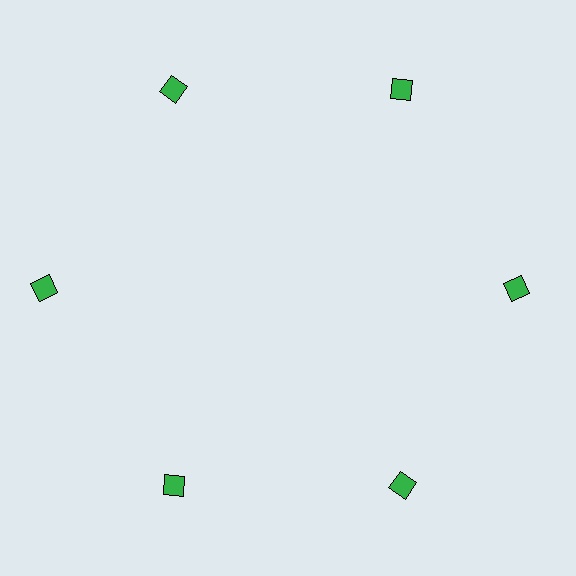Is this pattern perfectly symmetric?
No. The 6 green diamonds are arranged in a ring, but one element near the 9 o'clock position is pushed outward from the center, breaking the 6-fold rotational symmetry.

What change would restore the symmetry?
The symmetry would be restored by moving it inward, back onto the ring so that all 6 diamonds sit at equal angles and equal distance from the center.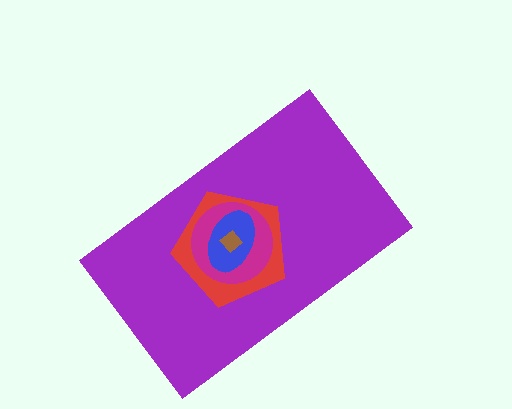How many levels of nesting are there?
5.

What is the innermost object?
The brown diamond.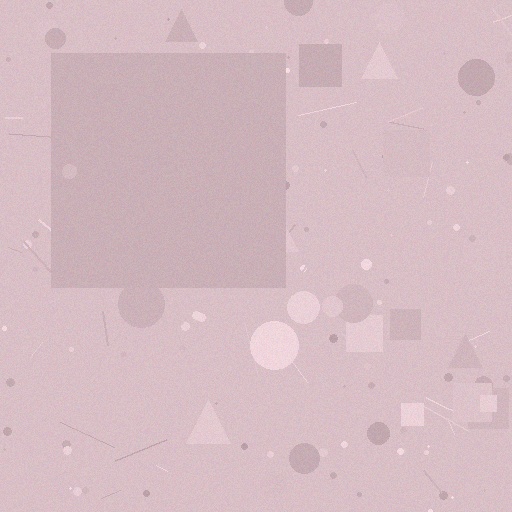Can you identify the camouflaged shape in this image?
The camouflaged shape is a square.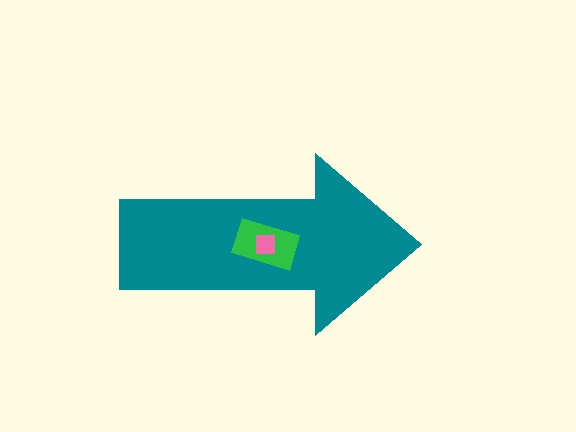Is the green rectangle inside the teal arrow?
Yes.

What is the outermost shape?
The teal arrow.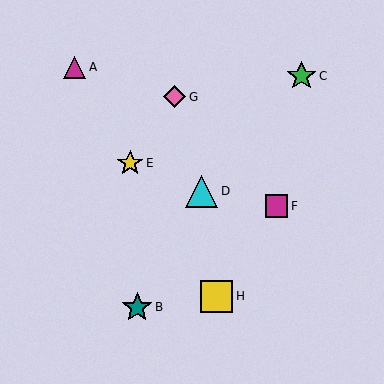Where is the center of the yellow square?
The center of the yellow square is at (217, 296).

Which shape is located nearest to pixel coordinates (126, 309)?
The teal star (labeled B) at (137, 307) is nearest to that location.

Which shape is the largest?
The yellow square (labeled H) is the largest.